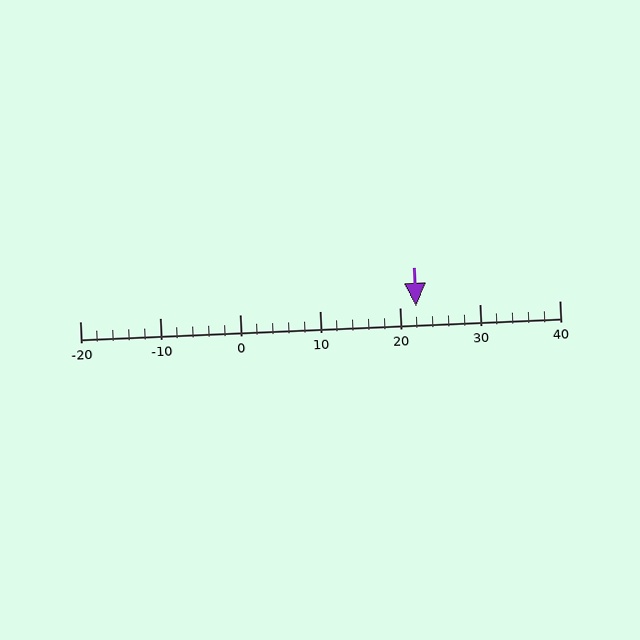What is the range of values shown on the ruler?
The ruler shows values from -20 to 40.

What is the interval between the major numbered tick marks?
The major tick marks are spaced 10 units apart.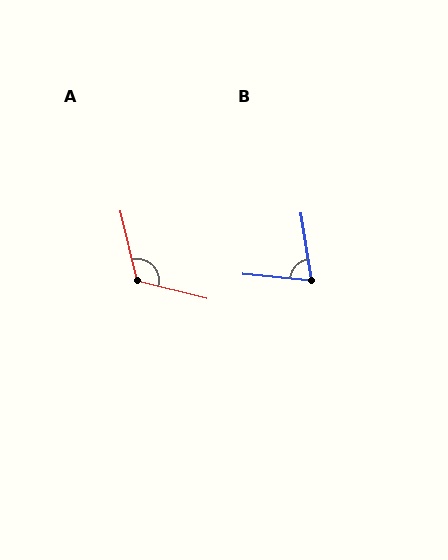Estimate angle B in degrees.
Approximately 75 degrees.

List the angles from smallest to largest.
B (75°), A (117°).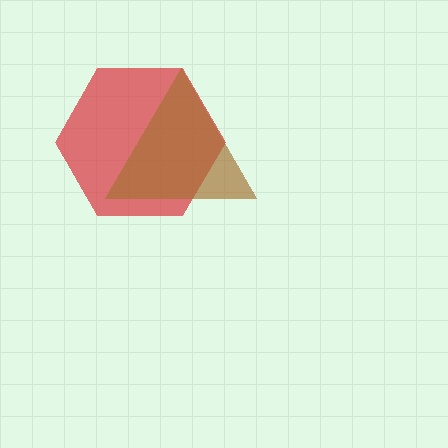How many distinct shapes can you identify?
There are 2 distinct shapes: a red hexagon, a brown triangle.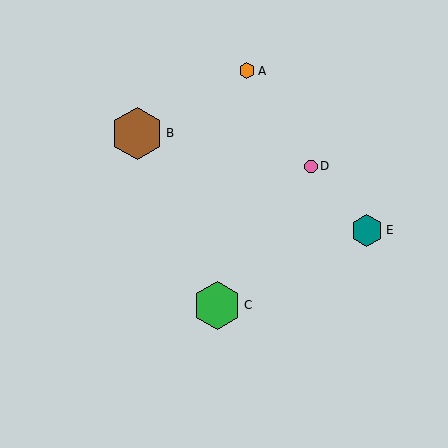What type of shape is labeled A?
Shape A is an orange hexagon.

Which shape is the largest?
The brown hexagon (labeled B) is the largest.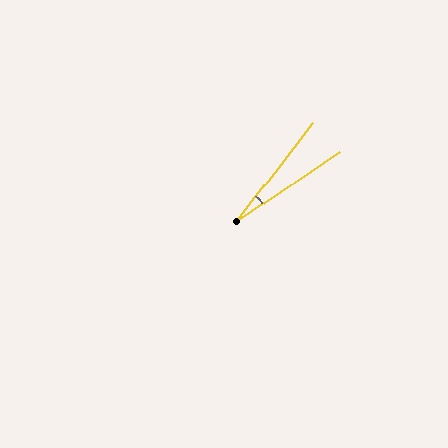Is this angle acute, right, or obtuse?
It is acute.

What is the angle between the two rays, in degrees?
Approximately 18 degrees.